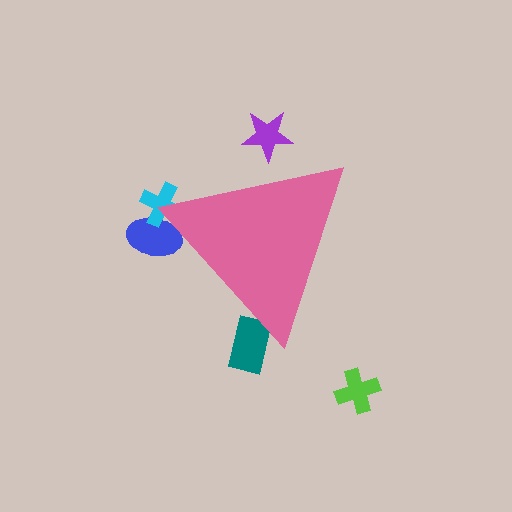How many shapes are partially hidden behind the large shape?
4 shapes are partially hidden.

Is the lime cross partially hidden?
No, the lime cross is fully visible.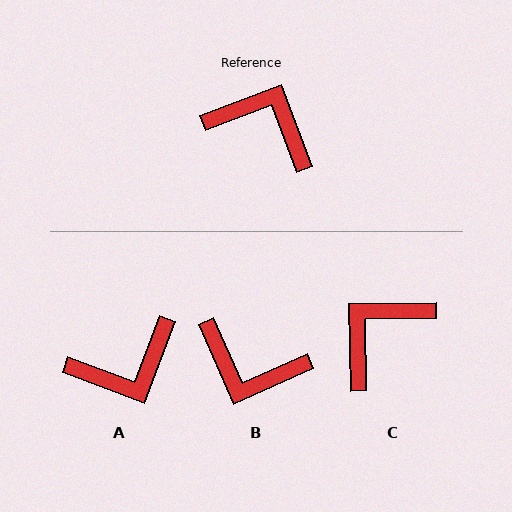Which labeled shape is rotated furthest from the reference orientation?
B, about 177 degrees away.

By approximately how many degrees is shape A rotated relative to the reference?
Approximately 132 degrees clockwise.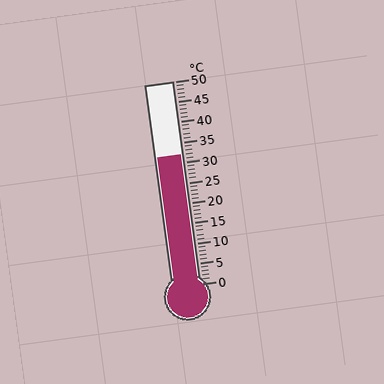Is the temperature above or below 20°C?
The temperature is above 20°C.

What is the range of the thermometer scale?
The thermometer scale ranges from 0°C to 50°C.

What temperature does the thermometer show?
The thermometer shows approximately 32°C.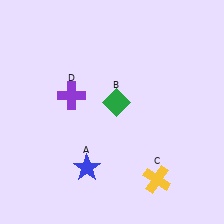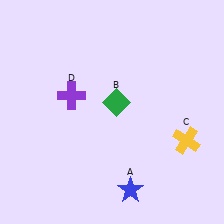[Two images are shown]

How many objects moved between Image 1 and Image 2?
2 objects moved between the two images.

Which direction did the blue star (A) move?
The blue star (A) moved right.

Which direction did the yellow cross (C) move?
The yellow cross (C) moved up.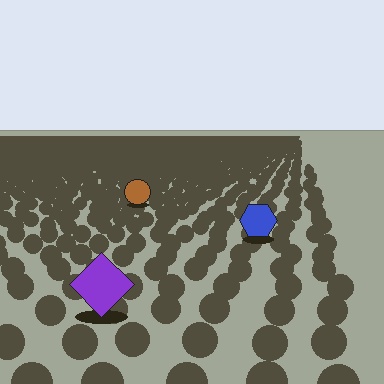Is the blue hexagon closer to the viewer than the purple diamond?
No. The purple diamond is closer — you can tell from the texture gradient: the ground texture is coarser near it.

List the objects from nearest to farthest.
From nearest to farthest: the purple diamond, the blue hexagon, the brown circle.